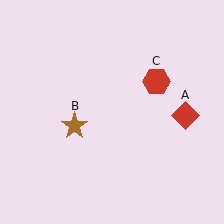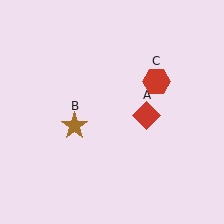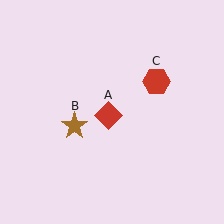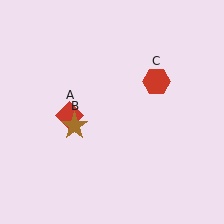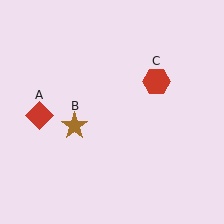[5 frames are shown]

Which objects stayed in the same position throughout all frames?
Brown star (object B) and red hexagon (object C) remained stationary.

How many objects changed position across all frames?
1 object changed position: red diamond (object A).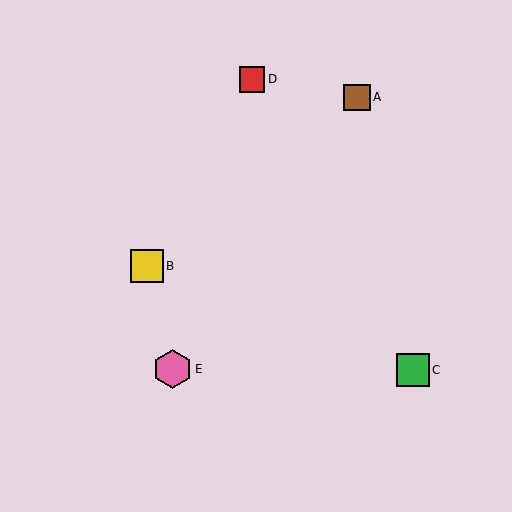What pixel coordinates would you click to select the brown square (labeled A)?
Click at (357, 97) to select the brown square A.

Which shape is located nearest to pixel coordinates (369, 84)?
The brown square (labeled A) at (357, 97) is nearest to that location.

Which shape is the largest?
The pink hexagon (labeled E) is the largest.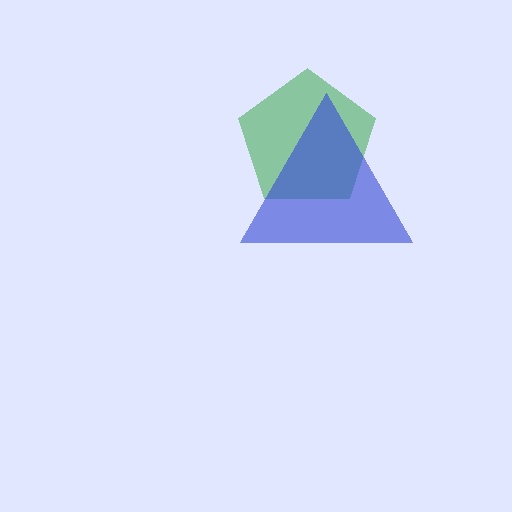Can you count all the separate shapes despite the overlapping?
Yes, there are 2 separate shapes.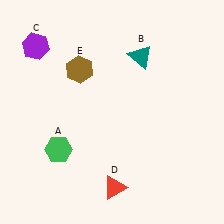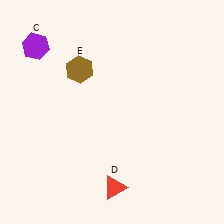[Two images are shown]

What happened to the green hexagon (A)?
The green hexagon (A) was removed in Image 2. It was in the bottom-left area of Image 1.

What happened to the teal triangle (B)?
The teal triangle (B) was removed in Image 2. It was in the top-right area of Image 1.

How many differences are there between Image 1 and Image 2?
There are 2 differences between the two images.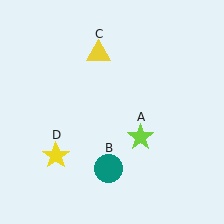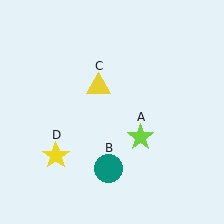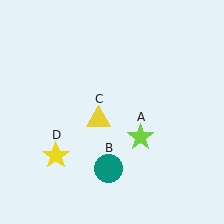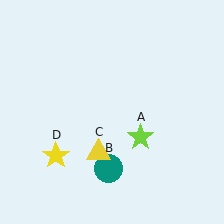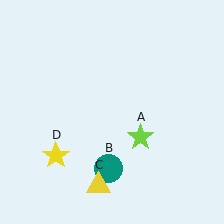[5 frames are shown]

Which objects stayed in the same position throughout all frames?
Lime star (object A) and teal circle (object B) and yellow star (object D) remained stationary.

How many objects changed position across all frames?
1 object changed position: yellow triangle (object C).